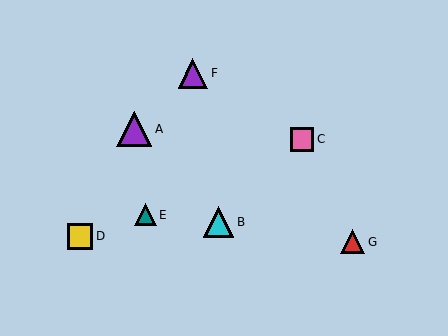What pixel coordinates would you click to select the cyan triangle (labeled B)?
Click at (219, 222) to select the cyan triangle B.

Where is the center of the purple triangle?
The center of the purple triangle is at (193, 73).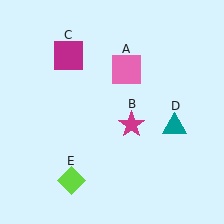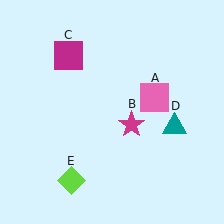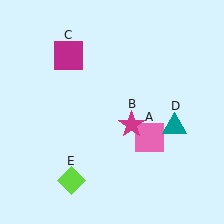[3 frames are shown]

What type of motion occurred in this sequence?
The pink square (object A) rotated clockwise around the center of the scene.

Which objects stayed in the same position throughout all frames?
Magenta star (object B) and magenta square (object C) and teal triangle (object D) and lime diamond (object E) remained stationary.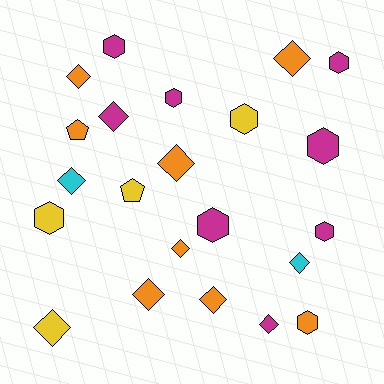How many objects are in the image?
There are 22 objects.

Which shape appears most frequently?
Diamond, with 11 objects.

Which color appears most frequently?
Magenta, with 8 objects.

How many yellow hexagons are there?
There are 2 yellow hexagons.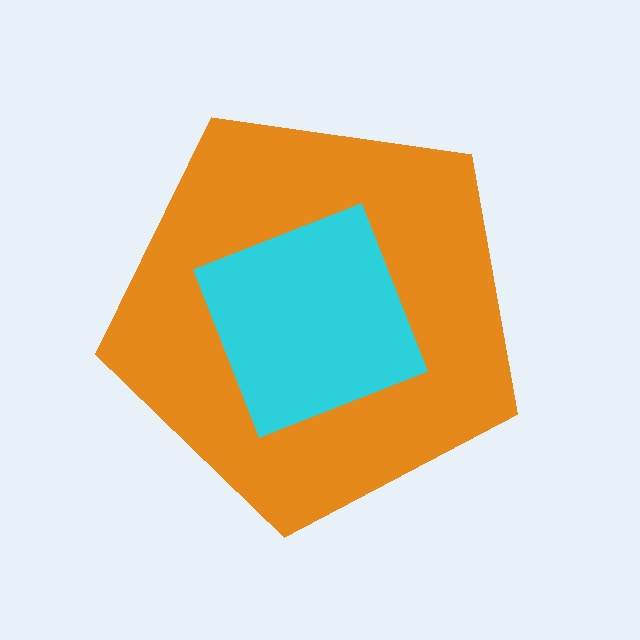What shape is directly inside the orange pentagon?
The cyan diamond.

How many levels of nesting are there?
2.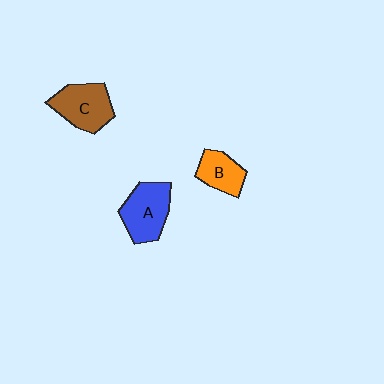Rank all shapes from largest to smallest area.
From largest to smallest: A (blue), C (brown), B (orange).